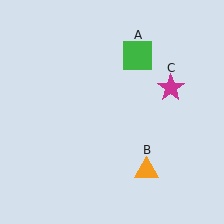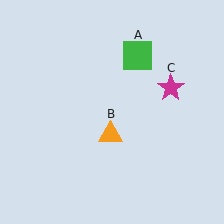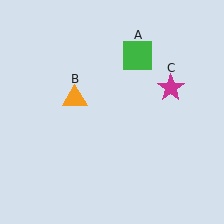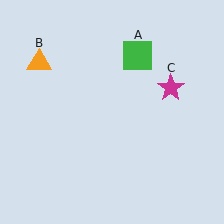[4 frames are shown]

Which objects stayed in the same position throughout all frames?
Green square (object A) and magenta star (object C) remained stationary.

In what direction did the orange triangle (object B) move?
The orange triangle (object B) moved up and to the left.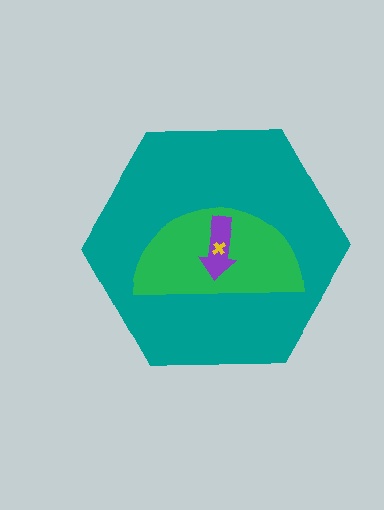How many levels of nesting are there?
4.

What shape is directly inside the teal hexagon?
The green semicircle.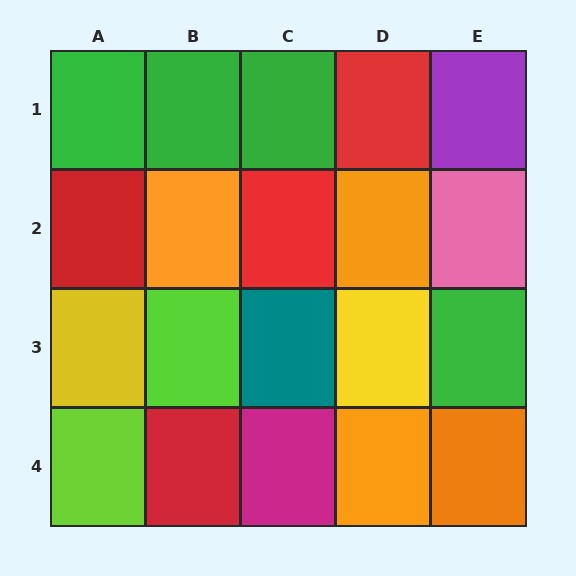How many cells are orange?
4 cells are orange.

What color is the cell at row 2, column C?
Red.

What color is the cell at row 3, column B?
Lime.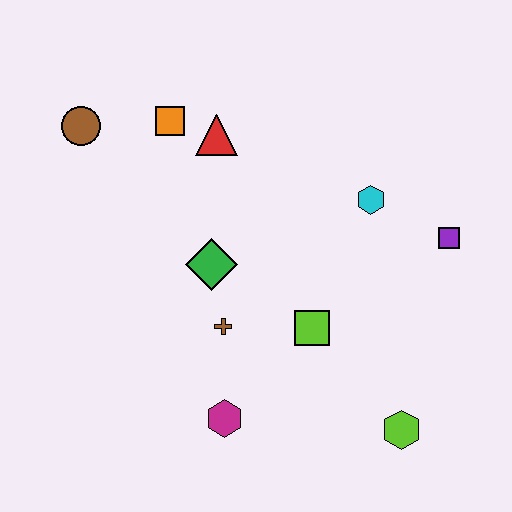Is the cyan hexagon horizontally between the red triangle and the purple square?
Yes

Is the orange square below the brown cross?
No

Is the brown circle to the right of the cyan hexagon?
No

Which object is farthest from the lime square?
The brown circle is farthest from the lime square.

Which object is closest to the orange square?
The red triangle is closest to the orange square.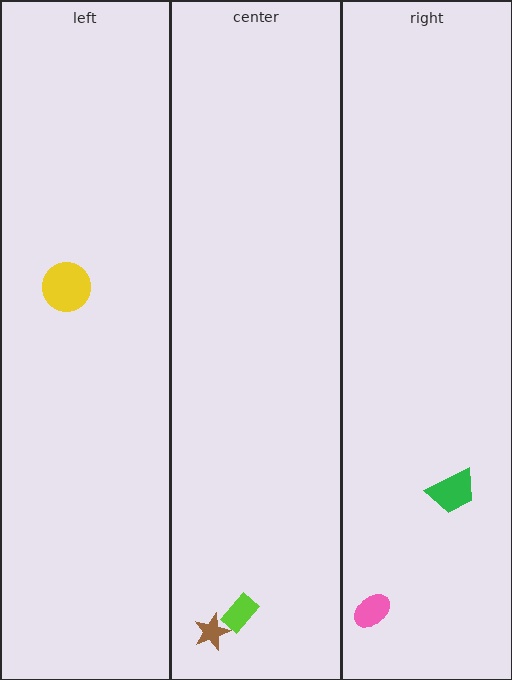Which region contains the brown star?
The center region.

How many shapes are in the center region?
2.